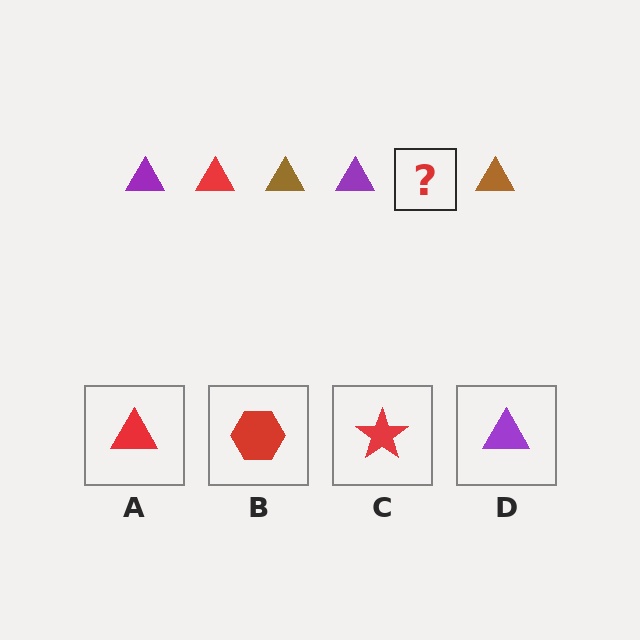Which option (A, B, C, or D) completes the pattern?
A.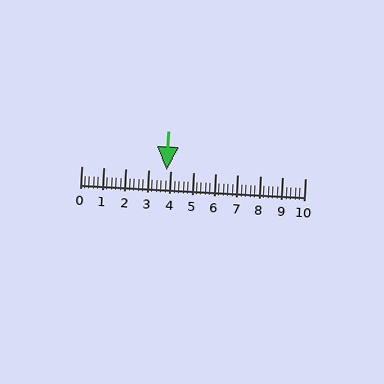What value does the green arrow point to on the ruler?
The green arrow points to approximately 3.8.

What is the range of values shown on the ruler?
The ruler shows values from 0 to 10.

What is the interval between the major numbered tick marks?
The major tick marks are spaced 1 units apart.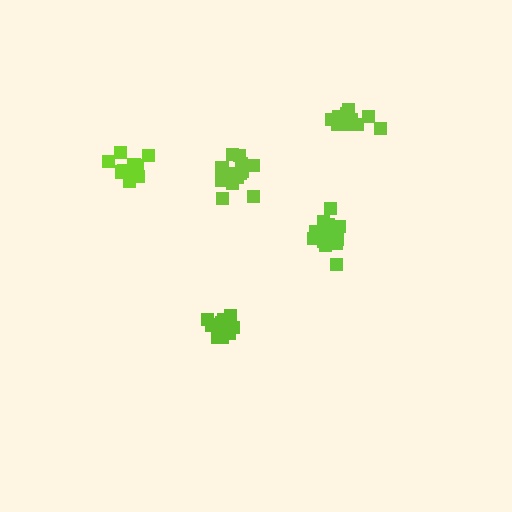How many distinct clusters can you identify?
There are 5 distinct clusters.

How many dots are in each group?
Group 1: 14 dots, Group 2: 16 dots, Group 3: 11 dots, Group 4: 12 dots, Group 5: 14 dots (67 total).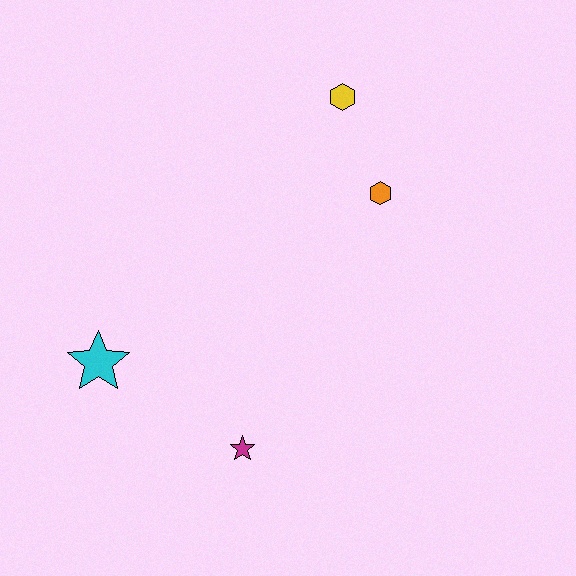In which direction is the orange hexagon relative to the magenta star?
The orange hexagon is above the magenta star.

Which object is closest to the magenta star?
The cyan star is closest to the magenta star.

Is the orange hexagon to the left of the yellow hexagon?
No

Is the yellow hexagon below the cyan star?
No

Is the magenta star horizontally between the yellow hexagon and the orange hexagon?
No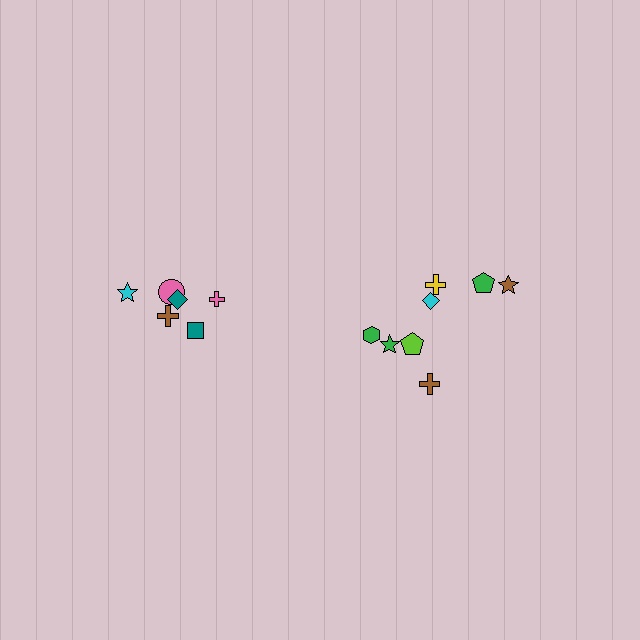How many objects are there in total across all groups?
There are 14 objects.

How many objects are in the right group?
There are 8 objects.